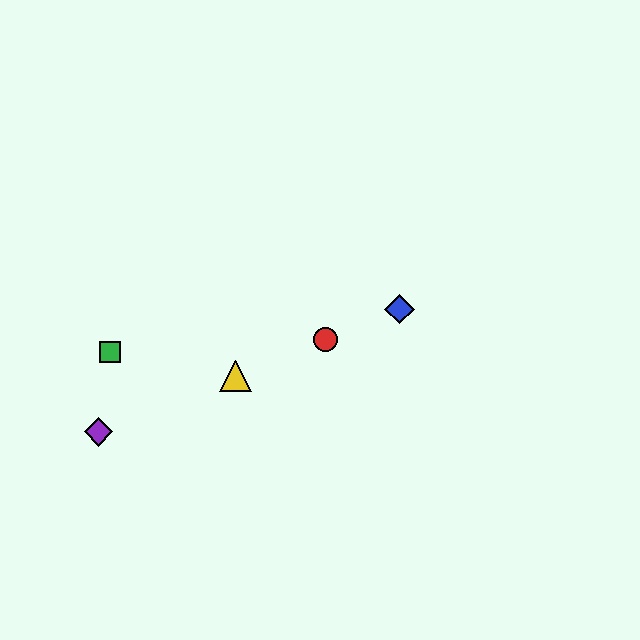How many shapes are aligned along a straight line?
4 shapes (the red circle, the blue diamond, the yellow triangle, the purple diamond) are aligned along a straight line.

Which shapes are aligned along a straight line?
The red circle, the blue diamond, the yellow triangle, the purple diamond are aligned along a straight line.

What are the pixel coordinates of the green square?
The green square is at (110, 352).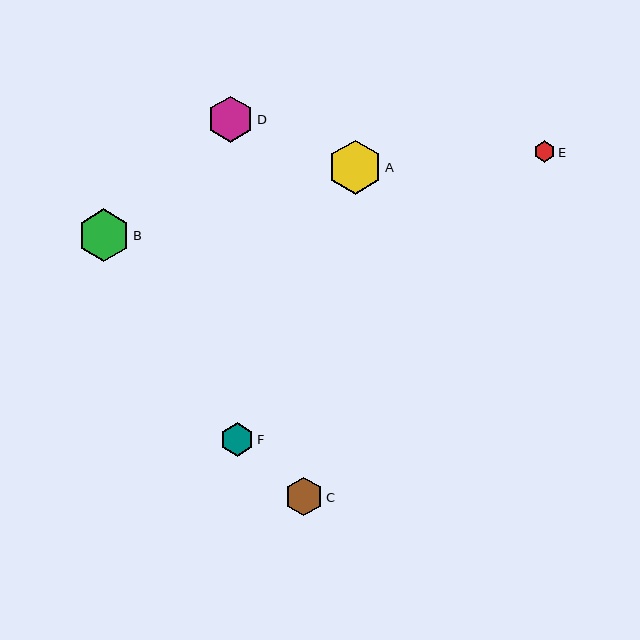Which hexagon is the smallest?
Hexagon E is the smallest with a size of approximately 22 pixels.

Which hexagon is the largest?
Hexagon A is the largest with a size of approximately 54 pixels.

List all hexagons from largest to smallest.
From largest to smallest: A, B, D, C, F, E.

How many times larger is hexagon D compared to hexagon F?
Hexagon D is approximately 1.4 times the size of hexagon F.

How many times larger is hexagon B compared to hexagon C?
Hexagon B is approximately 1.4 times the size of hexagon C.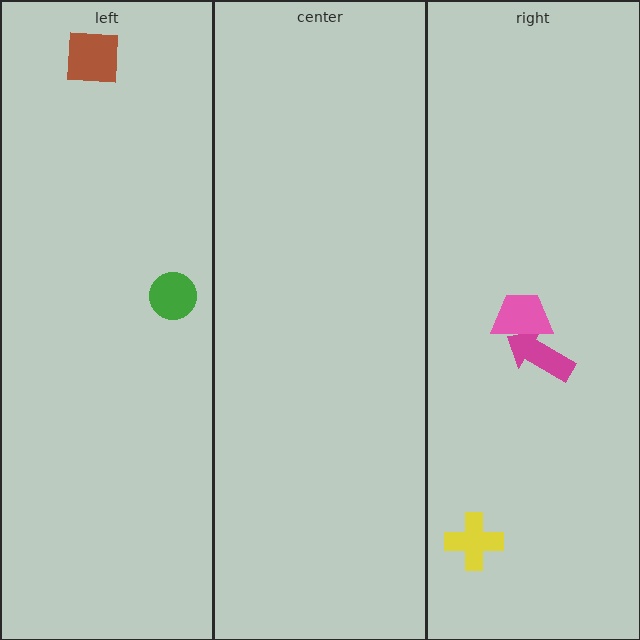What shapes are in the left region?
The brown square, the green circle.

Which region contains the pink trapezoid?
The right region.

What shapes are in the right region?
The magenta arrow, the pink trapezoid, the yellow cross.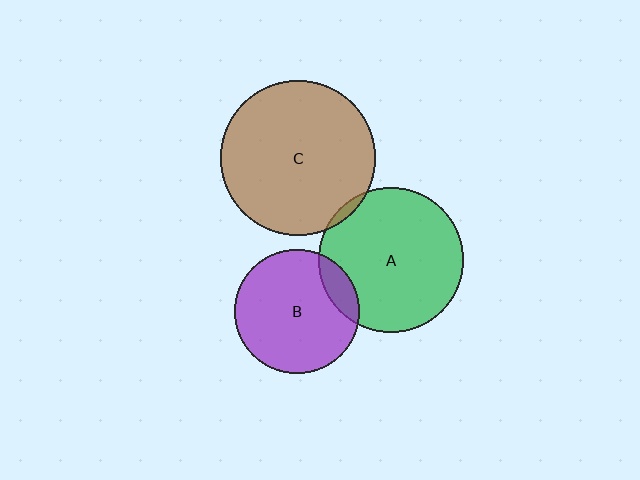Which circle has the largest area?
Circle C (brown).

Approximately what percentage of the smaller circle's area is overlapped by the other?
Approximately 5%.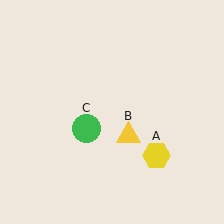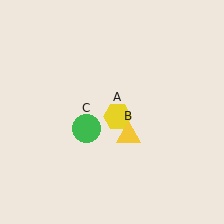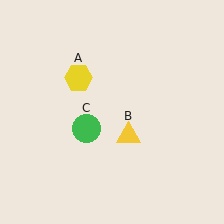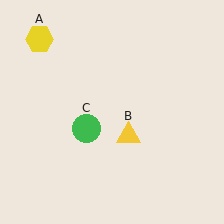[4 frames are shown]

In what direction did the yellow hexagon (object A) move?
The yellow hexagon (object A) moved up and to the left.